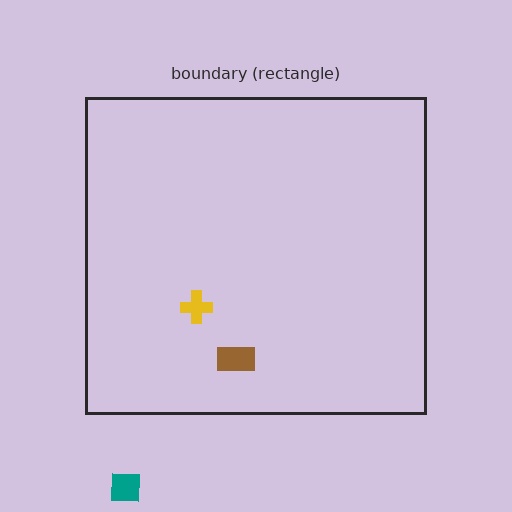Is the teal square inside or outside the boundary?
Outside.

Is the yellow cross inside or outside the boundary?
Inside.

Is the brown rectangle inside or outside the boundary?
Inside.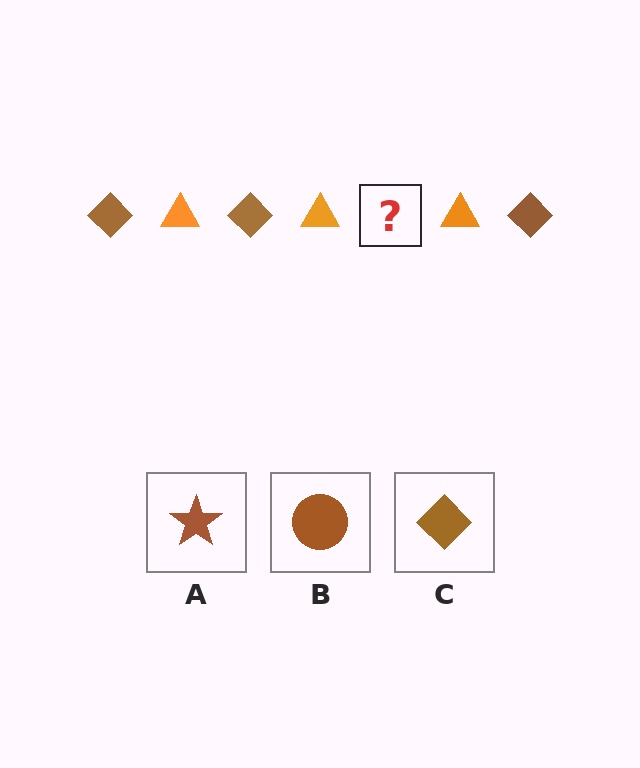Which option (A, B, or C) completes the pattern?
C.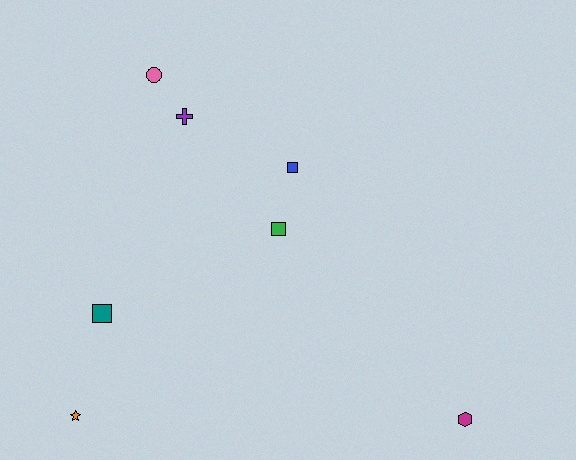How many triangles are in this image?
There are no triangles.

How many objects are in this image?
There are 7 objects.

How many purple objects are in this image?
There is 1 purple object.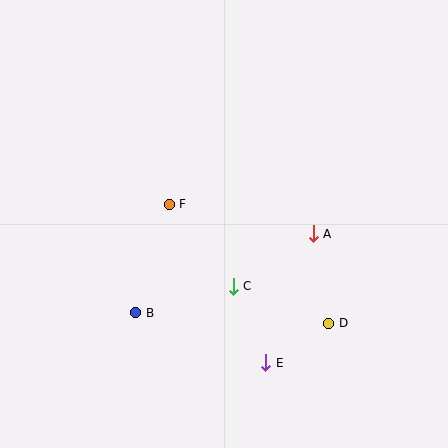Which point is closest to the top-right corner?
Point A is closest to the top-right corner.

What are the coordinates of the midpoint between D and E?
The midpoint between D and E is at (297, 343).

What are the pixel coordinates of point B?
Point B is at (136, 313).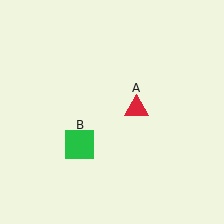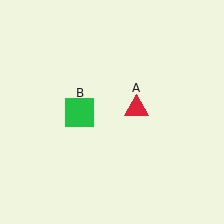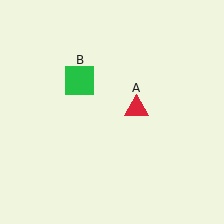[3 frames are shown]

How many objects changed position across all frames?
1 object changed position: green square (object B).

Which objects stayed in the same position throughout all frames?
Red triangle (object A) remained stationary.